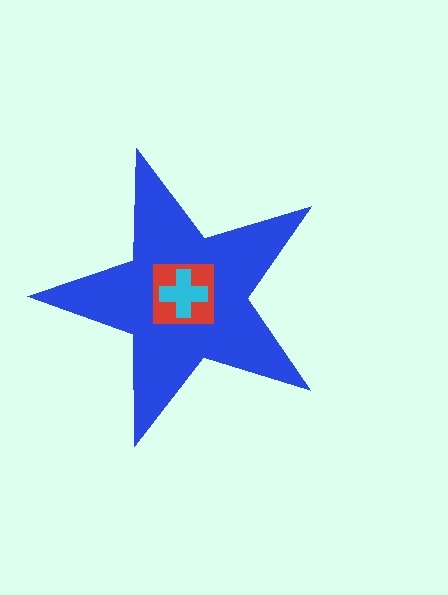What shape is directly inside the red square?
The cyan cross.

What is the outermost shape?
The blue star.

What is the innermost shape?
The cyan cross.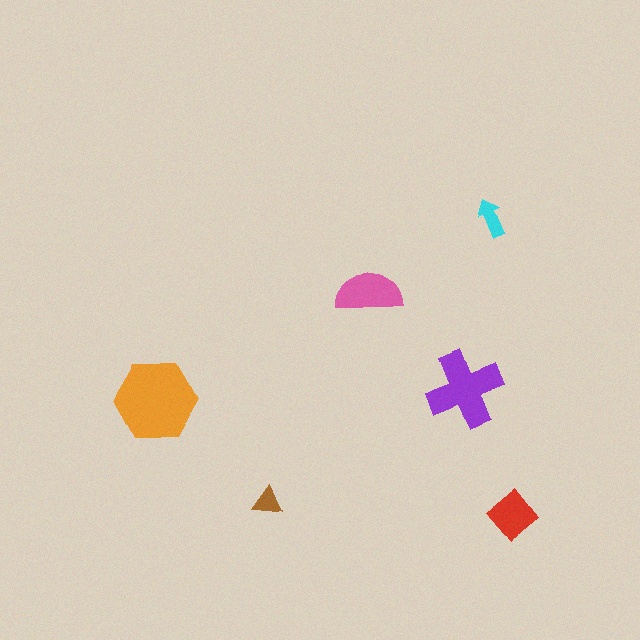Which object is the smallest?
The brown triangle.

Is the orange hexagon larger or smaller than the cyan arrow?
Larger.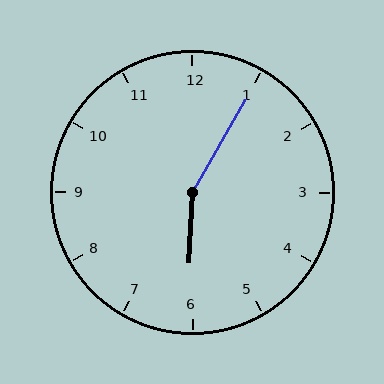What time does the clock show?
6:05.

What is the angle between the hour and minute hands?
Approximately 152 degrees.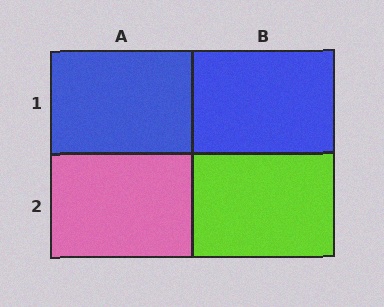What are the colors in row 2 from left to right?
Pink, lime.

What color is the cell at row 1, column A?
Blue.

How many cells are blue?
2 cells are blue.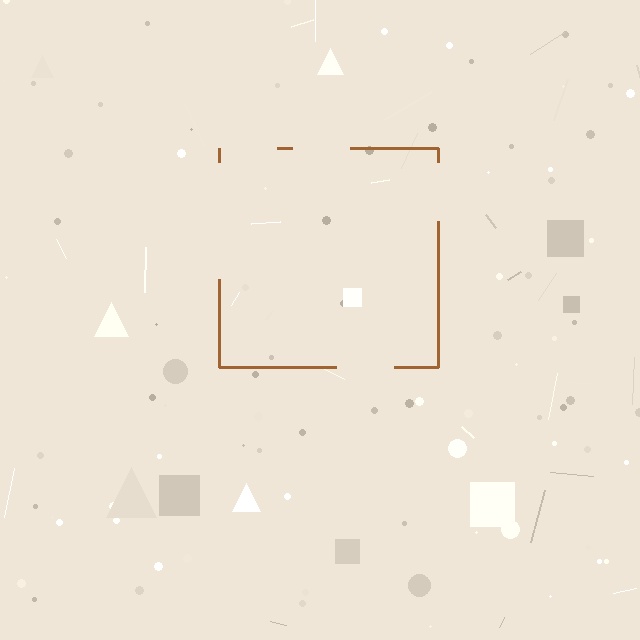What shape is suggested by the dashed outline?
The dashed outline suggests a square.